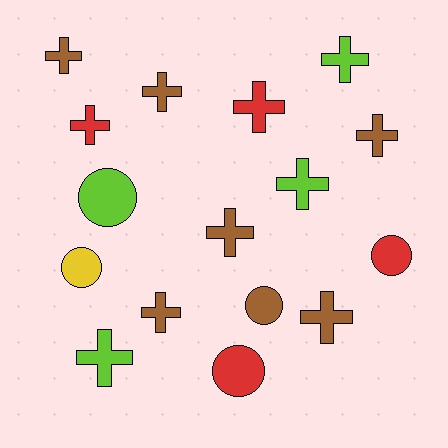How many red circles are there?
There are 2 red circles.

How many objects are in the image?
There are 16 objects.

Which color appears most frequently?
Brown, with 7 objects.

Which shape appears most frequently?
Cross, with 11 objects.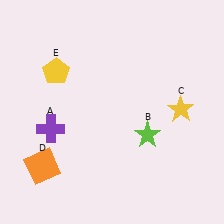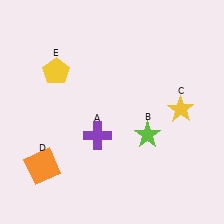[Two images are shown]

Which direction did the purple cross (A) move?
The purple cross (A) moved right.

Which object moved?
The purple cross (A) moved right.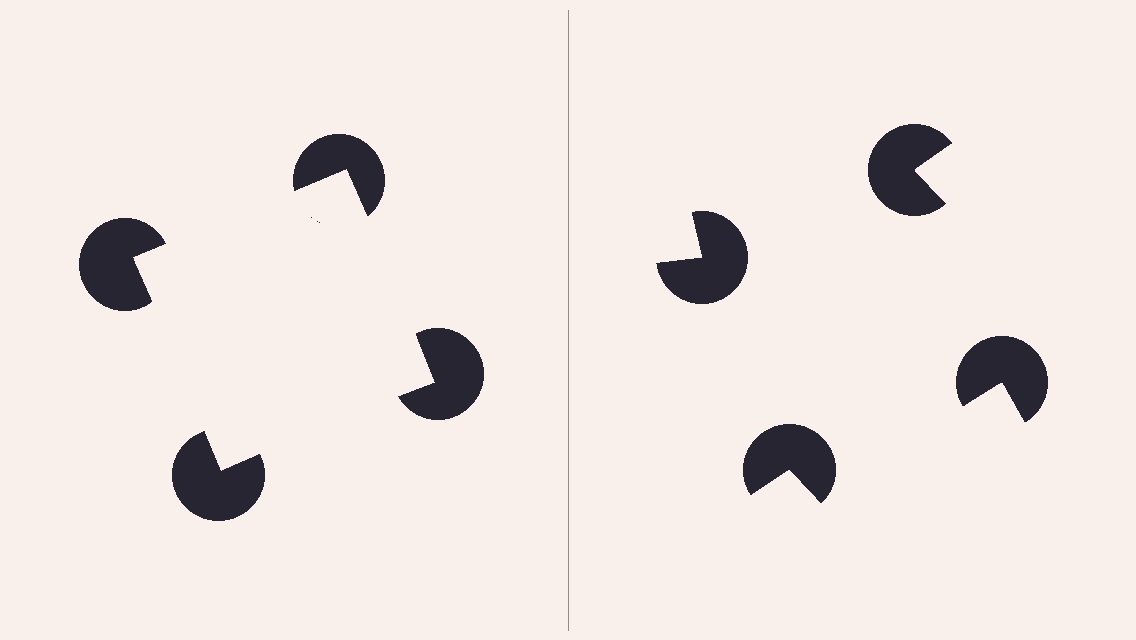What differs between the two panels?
The pac-man discs are positioned identically on both sides; only the wedge orientations differ. On the left they align to a square; on the right they are misaligned.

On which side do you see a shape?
An illusory square appears on the left side. On the right side the wedge cuts are rotated, so no coherent shape forms.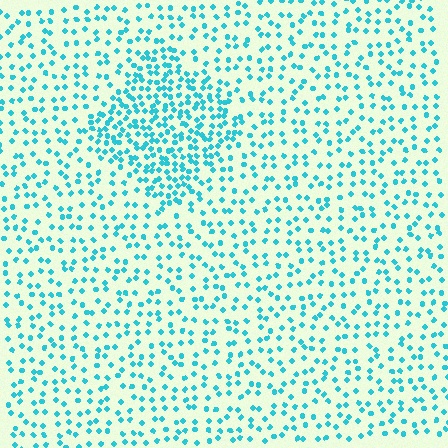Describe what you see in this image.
The image contains small cyan elements arranged at two different densities. A diamond-shaped region is visible where the elements are more densely packed than the surrounding area.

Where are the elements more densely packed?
The elements are more densely packed inside the diamond boundary.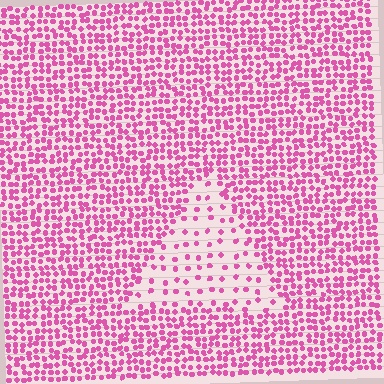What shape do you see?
I see a triangle.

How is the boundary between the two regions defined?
The boundary is defined by a change in element density (approximately 2.9x ratio). All elements are the same color, size, and shape.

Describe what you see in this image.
The image contains small pink elements arranged at two different densities. A triangle-shaped region is visible where the elements are less densely packed than the surrounding area.